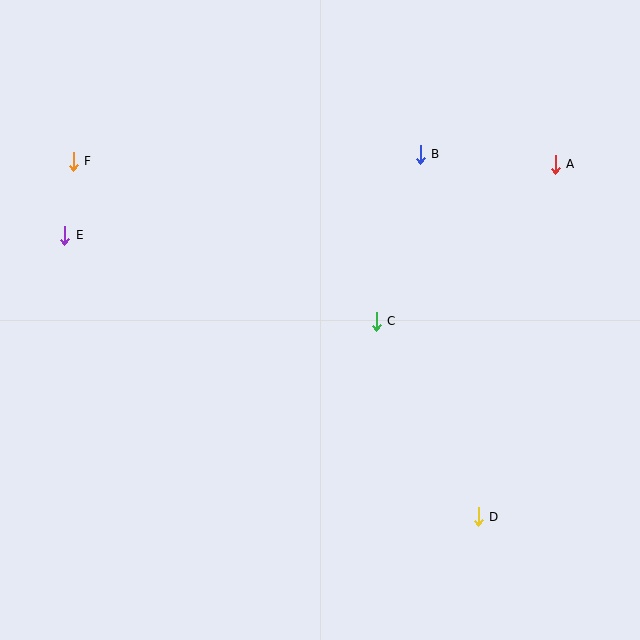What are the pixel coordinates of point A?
Point A is at (555, 164).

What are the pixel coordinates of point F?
Point F is at (73, 161).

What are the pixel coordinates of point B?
Point B is at (420, 154).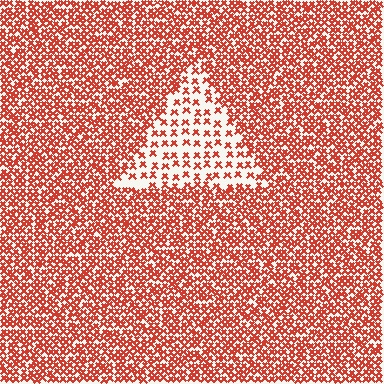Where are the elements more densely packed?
The elements are more densely packed outside the triangle boundary.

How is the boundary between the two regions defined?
The boundary is defined by a change in element density (approximately 2.5x ratio). All elements are the same color, size, and shape.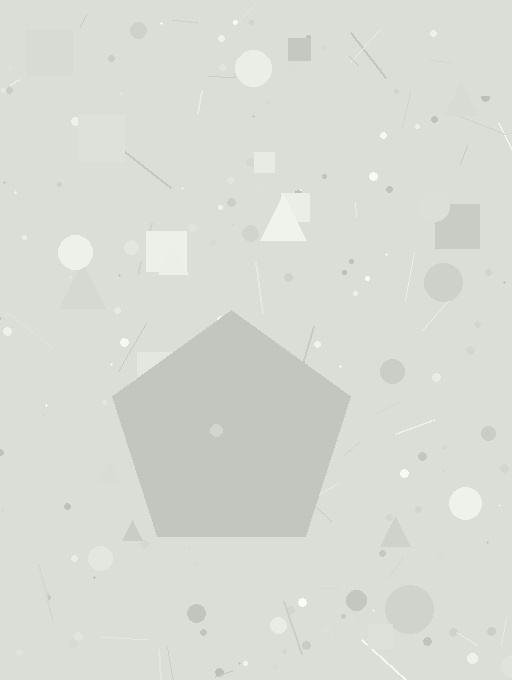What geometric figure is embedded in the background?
A pentagon is embedded in the background.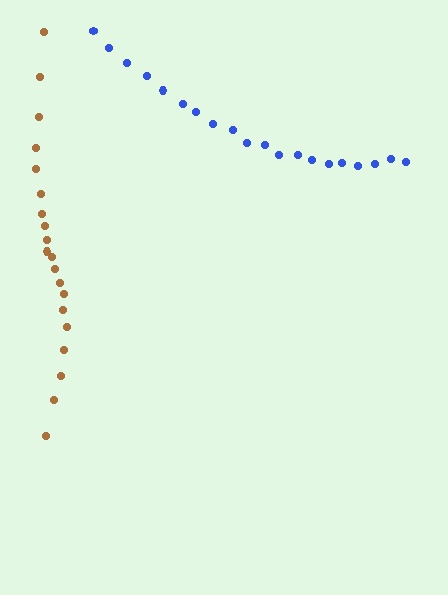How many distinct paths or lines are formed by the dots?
There are 2 distinct paths.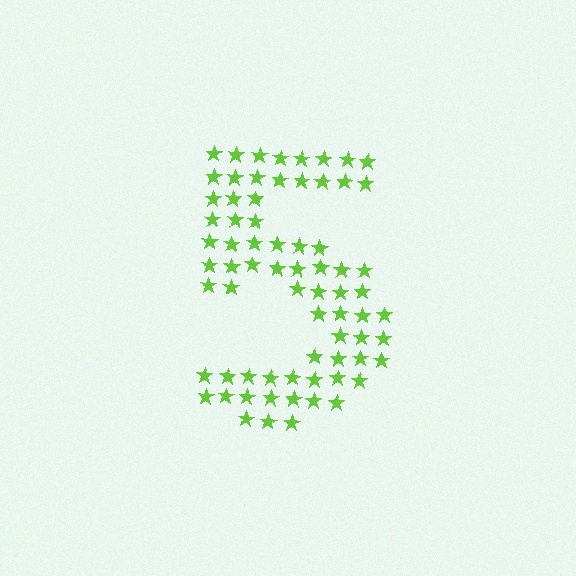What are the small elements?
The small elements are stars.